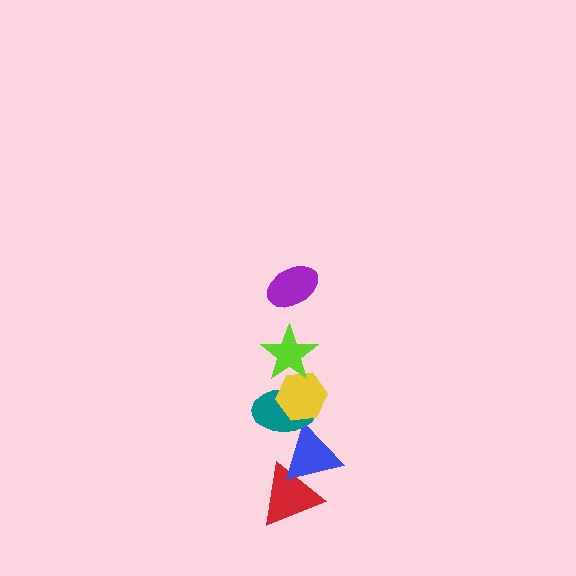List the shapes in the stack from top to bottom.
From top to bottom: the purple ellipse, the lime star, the yellow hexagon, the teal ellipse, the blue triangle, the red triangle.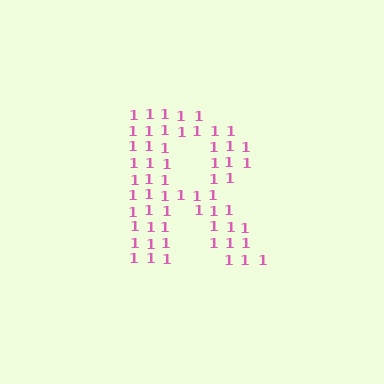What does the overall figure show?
The overall figure shows the letter R.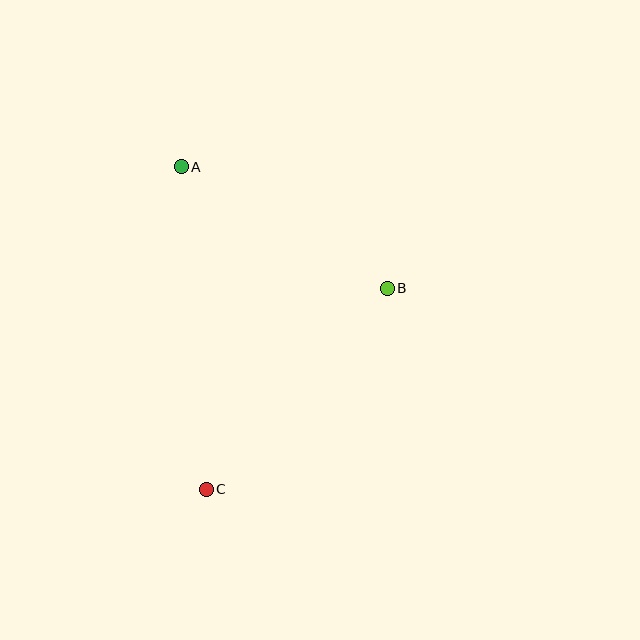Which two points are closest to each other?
Points A and B are closest to each other.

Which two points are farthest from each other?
Points A and C are farthest from each other.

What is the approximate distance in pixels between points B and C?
The distance between B and C is approximately 271 pixels.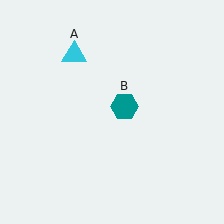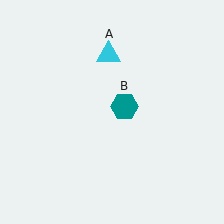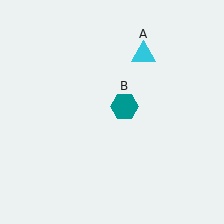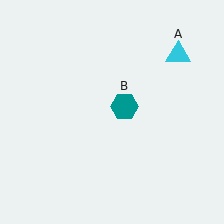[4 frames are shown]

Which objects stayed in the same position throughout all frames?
Teal hexagon (object B) remained stationary.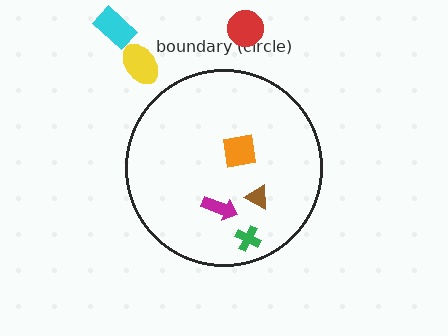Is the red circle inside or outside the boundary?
Outside.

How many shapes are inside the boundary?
4 inside, 3 outside.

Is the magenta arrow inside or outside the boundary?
Inside.